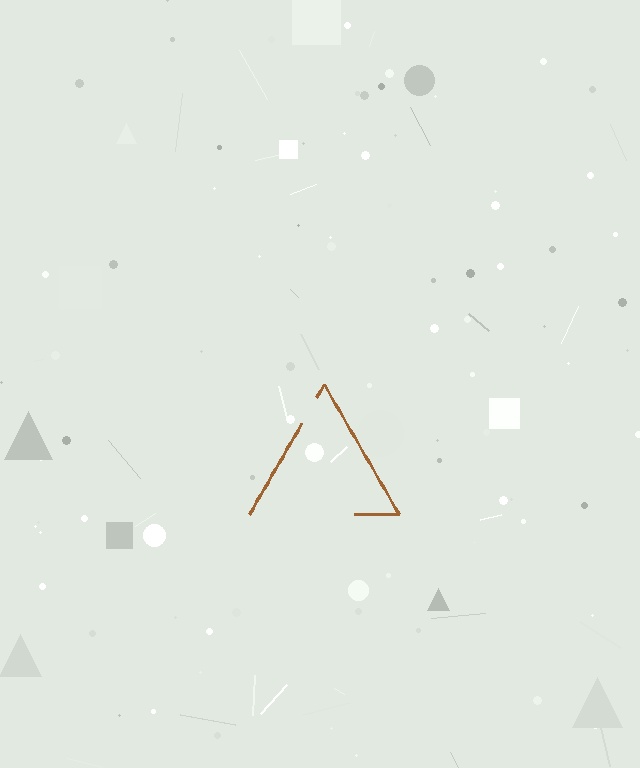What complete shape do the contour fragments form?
The contour fragments form a triangle.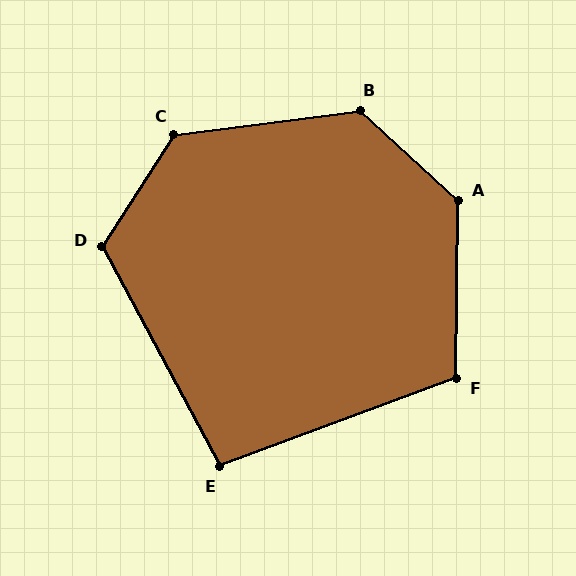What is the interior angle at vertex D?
Approximately 119 degrees (obtuse).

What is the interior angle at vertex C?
Approximately 130 degrees (obtuse).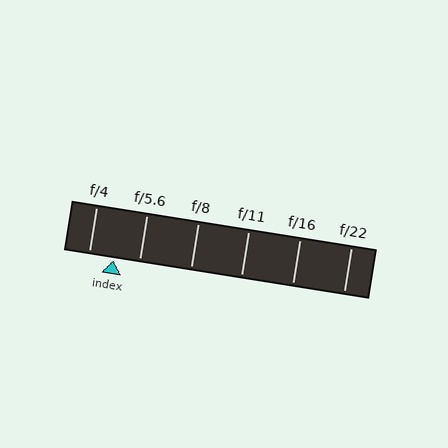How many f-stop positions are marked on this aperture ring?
There are 6 f-stop positions marked.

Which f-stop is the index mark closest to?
The index mark is closest to f/4.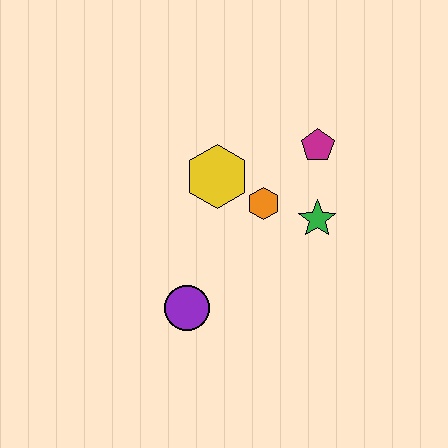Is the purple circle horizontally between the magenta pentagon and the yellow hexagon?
No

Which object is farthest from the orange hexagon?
The purple circle is farthest from the orange hexagon.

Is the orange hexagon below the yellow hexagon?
Yes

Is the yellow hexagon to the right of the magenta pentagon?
No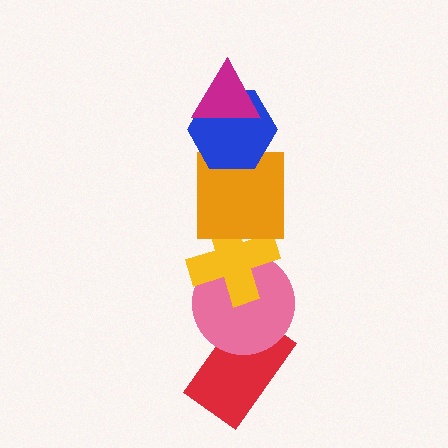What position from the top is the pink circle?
The pink circle is 5th from the top.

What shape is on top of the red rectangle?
The pink circle is on top of the red rectangle.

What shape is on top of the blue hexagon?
The magenta triangle is on top of the blue hexagon.